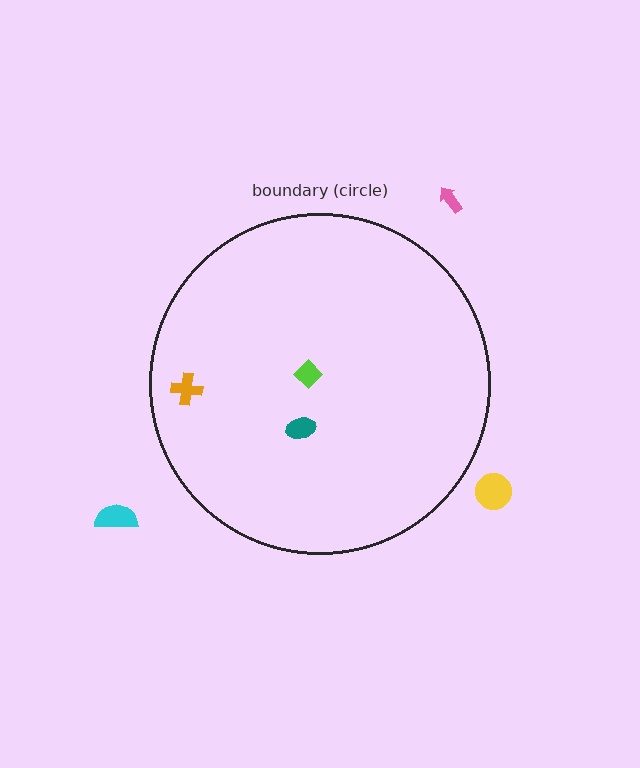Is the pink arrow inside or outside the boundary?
Outside.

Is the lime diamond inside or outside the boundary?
Inside.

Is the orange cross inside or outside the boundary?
Inside.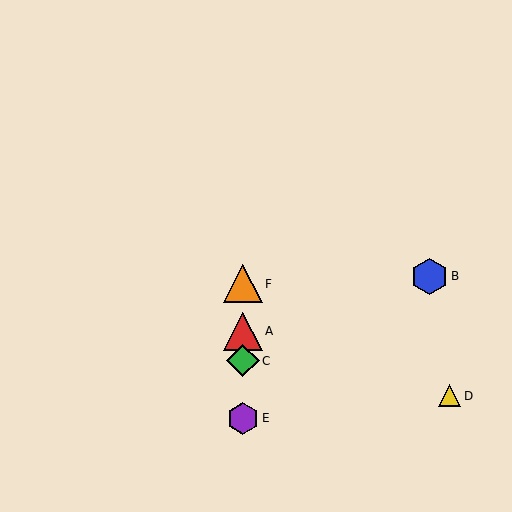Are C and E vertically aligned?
Yes, both are at x≈243.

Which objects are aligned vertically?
Objects A, C, E, F are aligned vertically.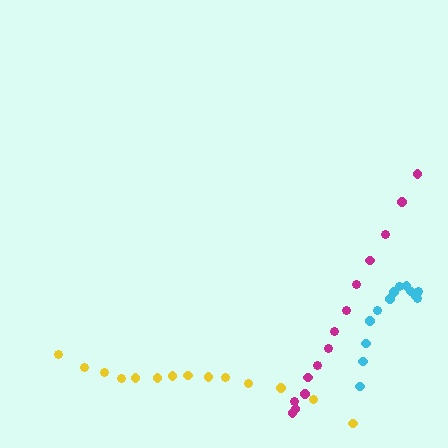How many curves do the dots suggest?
There are 3 distinct paths.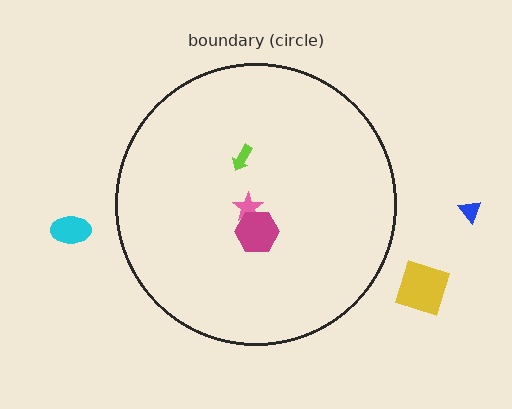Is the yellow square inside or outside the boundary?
Outside.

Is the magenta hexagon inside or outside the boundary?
Inside.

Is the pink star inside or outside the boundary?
Inside.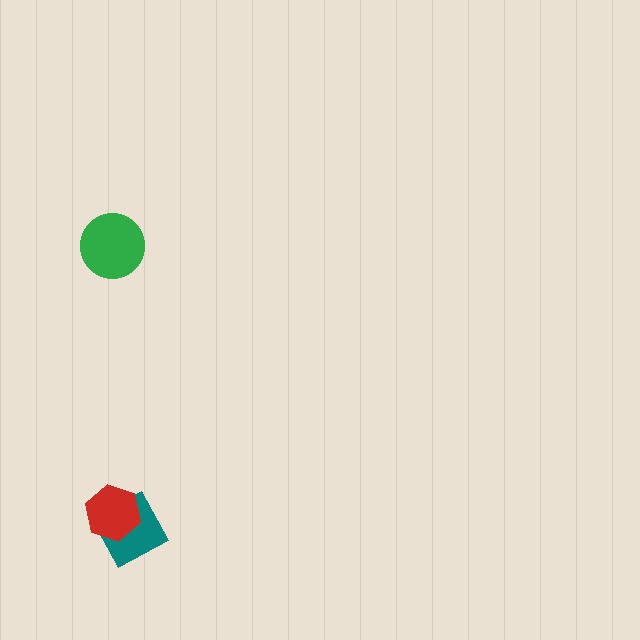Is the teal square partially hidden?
Yes, it is partially covered by another shape.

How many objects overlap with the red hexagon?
1 object overlaps with the red hexagon.